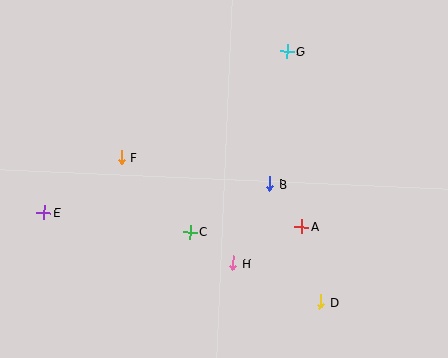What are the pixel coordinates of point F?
Point F is at (121, 157).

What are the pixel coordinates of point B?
Point B is at (270, 184).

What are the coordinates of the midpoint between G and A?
The midpoint between G and A is at (294, 139).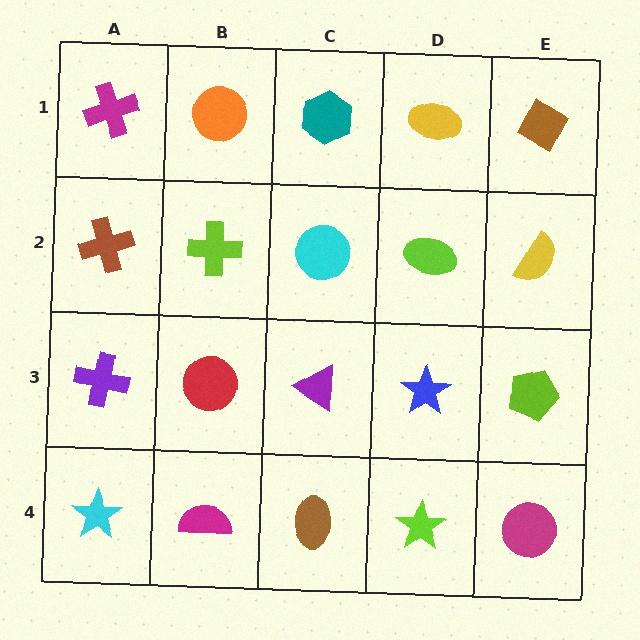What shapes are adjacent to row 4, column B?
A red circle (row 3, column B), a cyan star (row 4, column A), a brown ellipse (row 4, column C).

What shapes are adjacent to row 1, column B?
A lime cross (row 2, column B), a magenta cross (row 1, column A), a teal hexagon (row 1, column C).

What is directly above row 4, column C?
A purple triangle.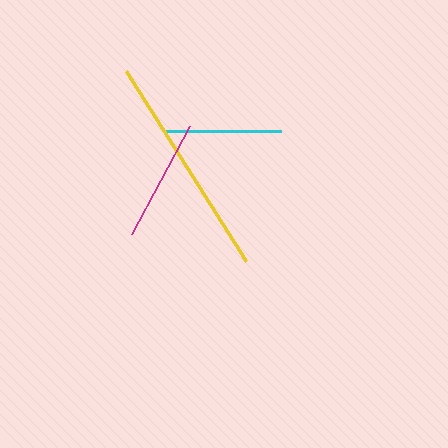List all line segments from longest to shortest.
From longest to shortest: yellow, magenta, cyan.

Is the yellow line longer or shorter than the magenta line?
The yellow line is longer than the magenta line.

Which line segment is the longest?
The yellow line is the longest at approximately 225 pixels.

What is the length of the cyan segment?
The cyan segment is approximately 117 pixels long.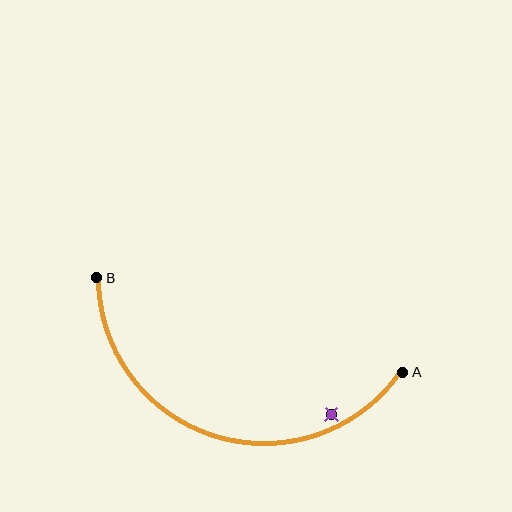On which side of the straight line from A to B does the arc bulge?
The arc bulges below the straight line connecting A and B.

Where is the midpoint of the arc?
The arc midpoint is the point on the curve farthest from the straight line joining A and B. It sits below that line.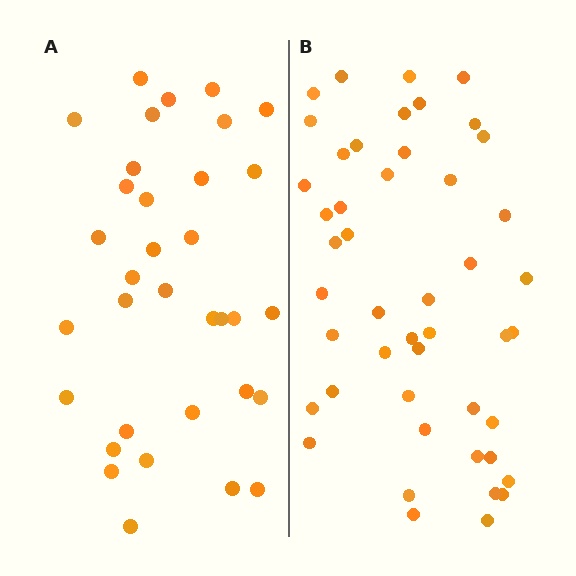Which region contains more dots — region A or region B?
Region B (the right region) has more dots.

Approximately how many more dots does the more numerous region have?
Region B has approximately 15 more dots than region A.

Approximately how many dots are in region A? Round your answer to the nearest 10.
About 30 dots. (The exact count is 34, which rounds to 30.)